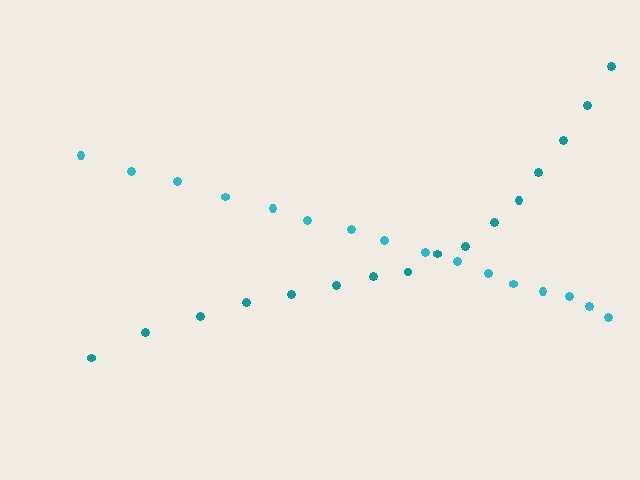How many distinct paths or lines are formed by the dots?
There are 2 distinct paths.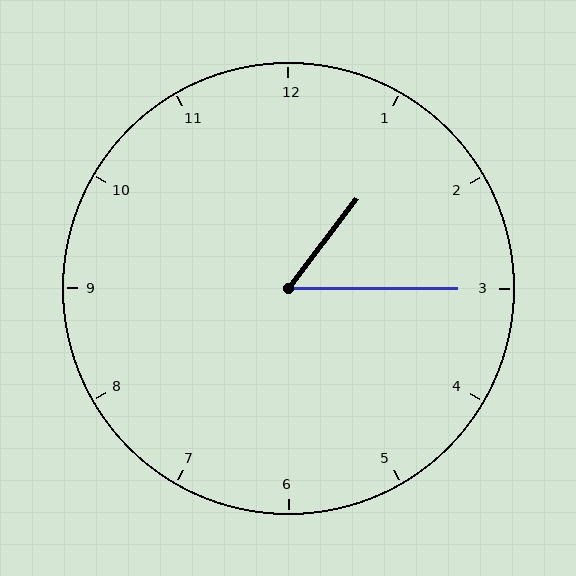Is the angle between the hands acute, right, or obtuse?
It is acute.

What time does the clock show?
1:15.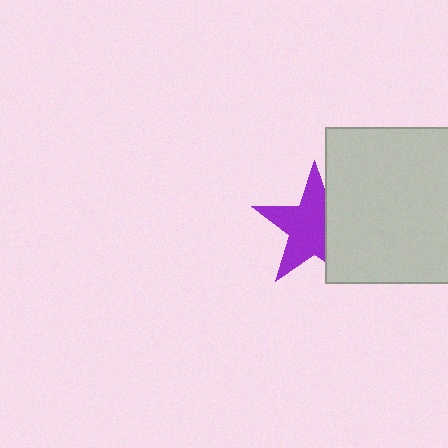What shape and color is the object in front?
The object in front is a light gray square.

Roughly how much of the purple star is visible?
Most of it is visible (roughly 66%).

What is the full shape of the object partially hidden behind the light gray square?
The partially hidden object is a purple star.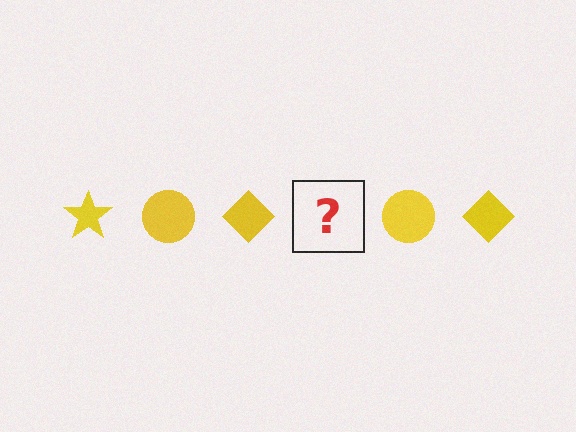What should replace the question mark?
The question mark should be replaced with a yellow star.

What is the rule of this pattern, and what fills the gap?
The rule is that the pattern cycles through star, circle, diamond shapes in yellow. The gap should be filled with a yellow star.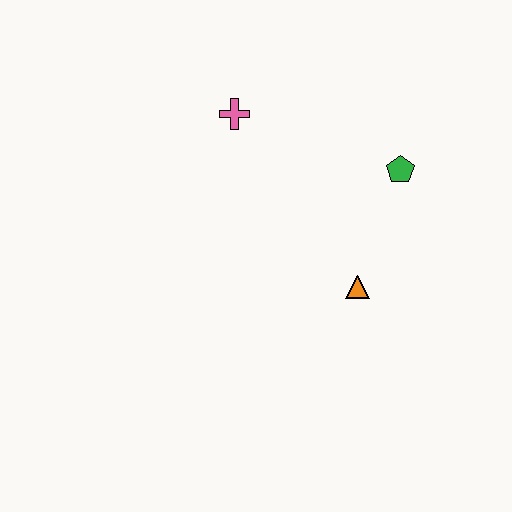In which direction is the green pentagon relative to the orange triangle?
The green pentagon is above the orange triangle.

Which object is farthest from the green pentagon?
The pink cross is farthest from the green pentagon.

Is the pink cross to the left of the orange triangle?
Yes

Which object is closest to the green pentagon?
The orange triangle is closest to the green pentagon.